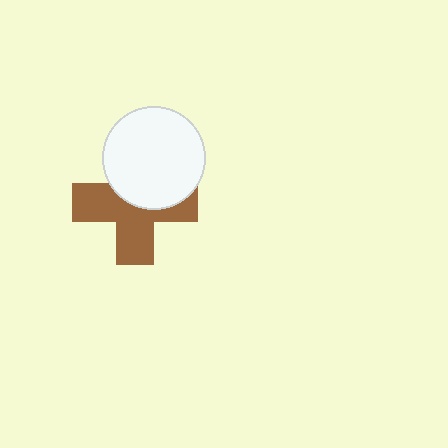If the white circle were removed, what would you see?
You would see the complete brown cross.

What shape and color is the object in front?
The object in front is a white circle.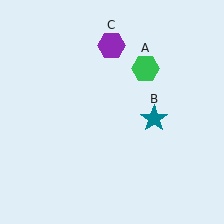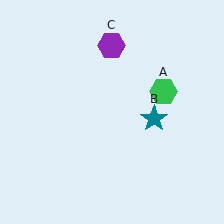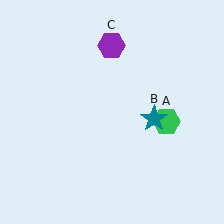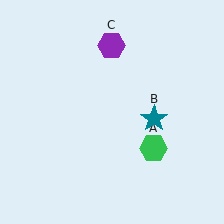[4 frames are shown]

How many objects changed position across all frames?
1 object changed position: green hexagon (object A).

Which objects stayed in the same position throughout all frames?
Teal star (object B) and purple hexagon (object C) remained stationary.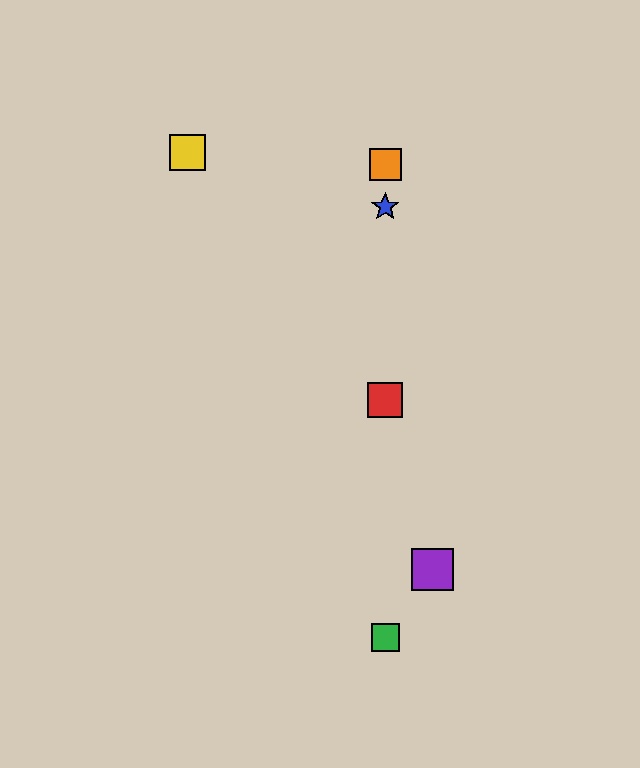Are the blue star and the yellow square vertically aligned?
No, the blue star is at x≈385 and the yellow square is at x≈188.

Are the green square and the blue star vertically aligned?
Yes, both are at x≈385.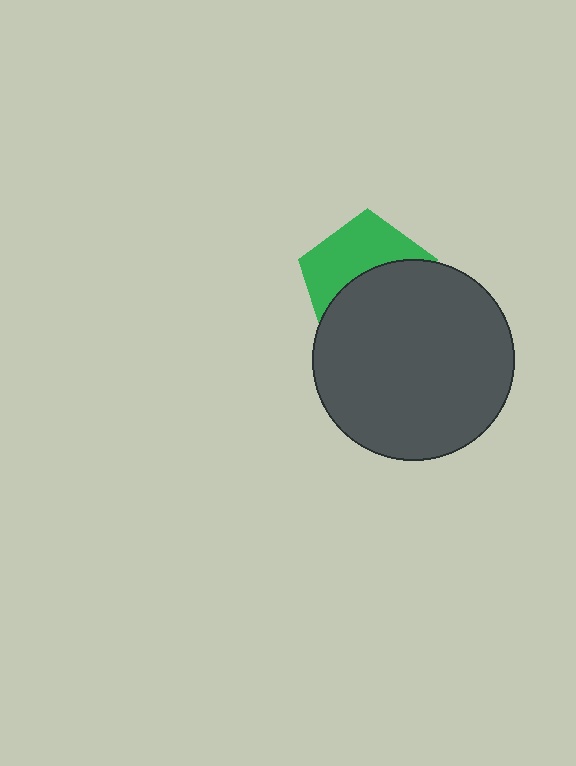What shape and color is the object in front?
The object in front is a dark gray circle.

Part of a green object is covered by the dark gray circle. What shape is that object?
It is a pentagon.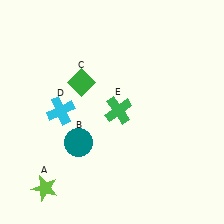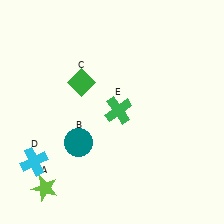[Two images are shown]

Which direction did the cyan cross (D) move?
The cyan cross (D) moved down.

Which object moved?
The cyan cross (D) moved down.